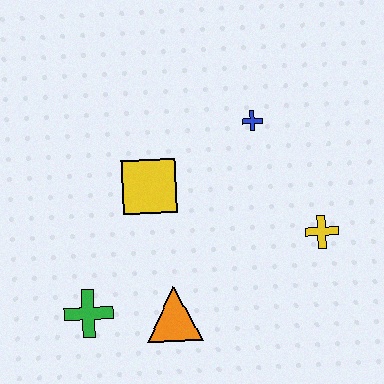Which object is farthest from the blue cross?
The green cross is farthest from the blue cross.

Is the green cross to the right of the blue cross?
No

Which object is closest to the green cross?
The orange triangle is closest to the green cross.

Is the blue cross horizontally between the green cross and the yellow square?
No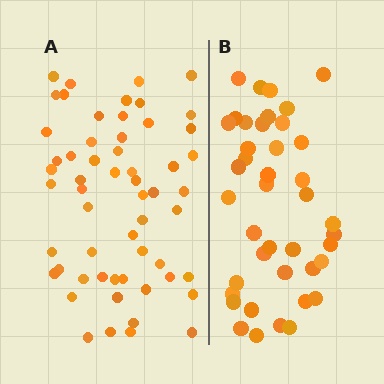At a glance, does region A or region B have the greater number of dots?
Region A (the left region) has more dots.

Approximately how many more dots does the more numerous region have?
Region A has approximately 15 more dots than region B.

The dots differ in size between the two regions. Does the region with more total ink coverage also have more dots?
No. Region B has more total ink coverage because its dots are larger, but region A actually contains more individual dots. Total area can be misleading — the number of items is what matters here.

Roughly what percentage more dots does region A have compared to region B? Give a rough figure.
About 40% more.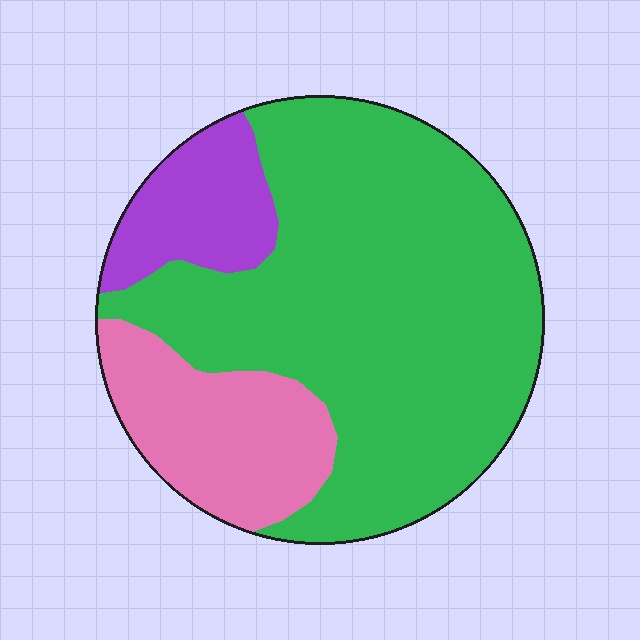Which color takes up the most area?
Green, at roughly 70%.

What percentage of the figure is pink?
Pink covers about 20% of the figure.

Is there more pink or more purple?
Pink.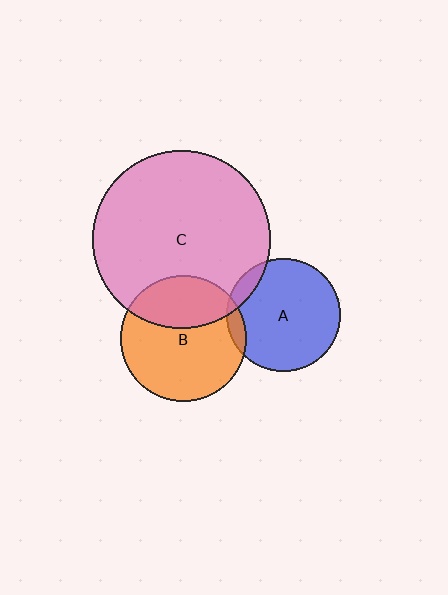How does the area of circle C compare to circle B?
Approximately 2.0 times.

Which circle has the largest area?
Circle C (pink).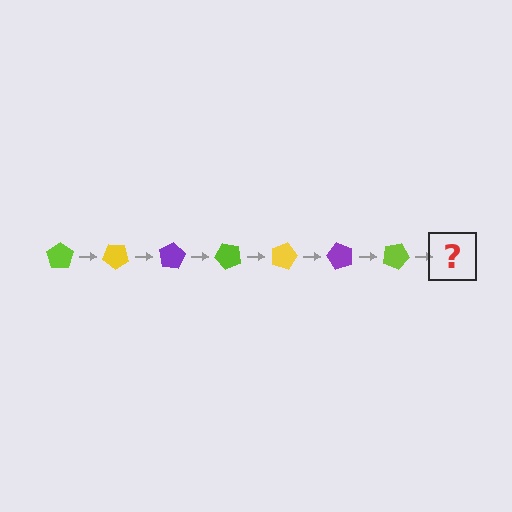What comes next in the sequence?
The next element should be a yellow pentagon, rotated 280 degrees from the start.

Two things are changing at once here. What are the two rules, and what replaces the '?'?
The two rules are that it rotates 40 degrees each step and the color cycles through lime, yellow, and purple. The '?' should be a yellow pentagon, rotated 280 degrees from the start.